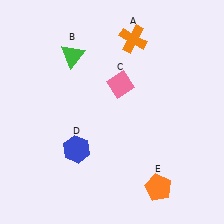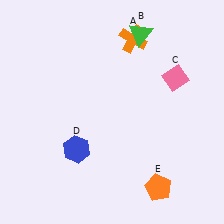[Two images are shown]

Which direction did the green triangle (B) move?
The green triangle (B) moved right.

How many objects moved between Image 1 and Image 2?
2 objects moved between the two images.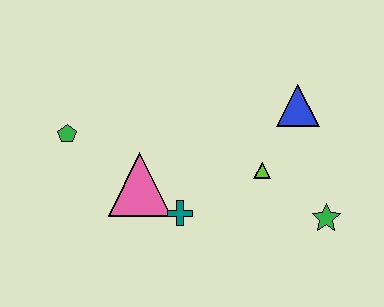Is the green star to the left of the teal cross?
No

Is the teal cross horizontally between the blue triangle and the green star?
No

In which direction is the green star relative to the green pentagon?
The green star is to the right of the green pentagon.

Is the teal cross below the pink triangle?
Yes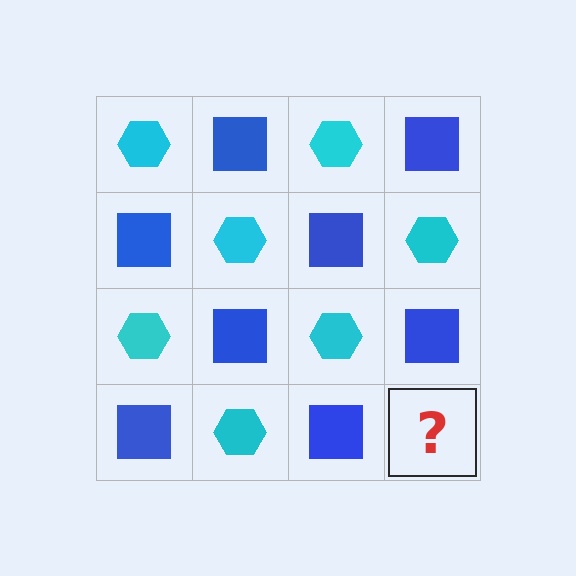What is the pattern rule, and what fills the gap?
The rule is that it alternates cyan hexagon and blue square in a checkerboard pattern. The gap should be filled with a cyan hexagon.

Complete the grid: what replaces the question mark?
The question mark should be replaced with a cyan hexagon.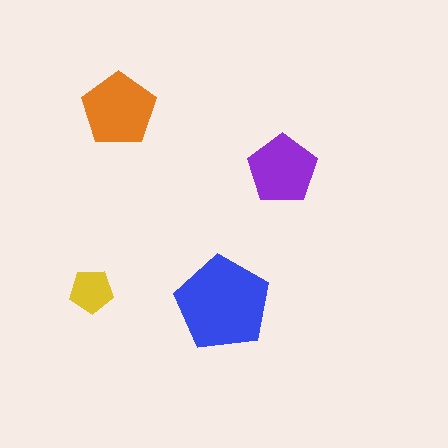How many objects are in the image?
There are 4 objects in the image.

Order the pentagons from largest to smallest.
the blue one, the orange one, the purple one, the yellow one.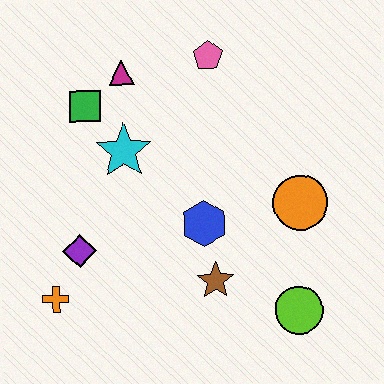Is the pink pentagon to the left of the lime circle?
Yes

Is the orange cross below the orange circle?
Yes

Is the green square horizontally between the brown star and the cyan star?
No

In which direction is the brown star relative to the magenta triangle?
The brown star is below the magenta triangle.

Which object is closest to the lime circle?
The brown star is closest to the lime circle.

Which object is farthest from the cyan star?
The lime circle is farthest from the cyan star.